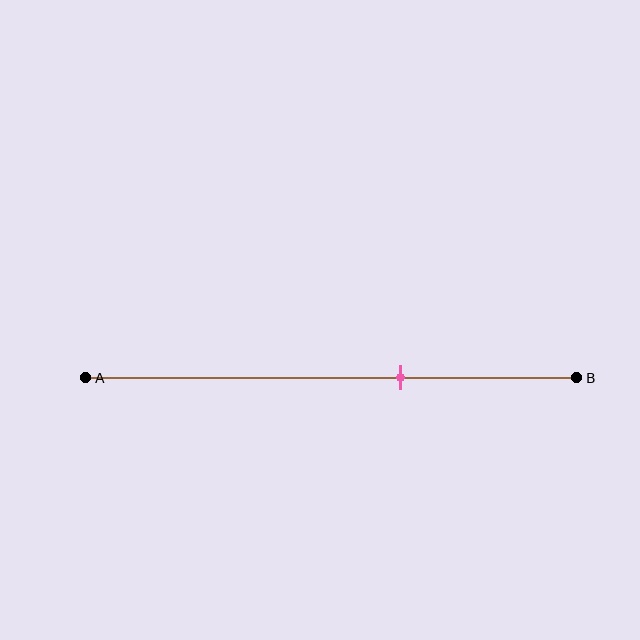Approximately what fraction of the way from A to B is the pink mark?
The pink mark is approximately 65% of the way from A to B.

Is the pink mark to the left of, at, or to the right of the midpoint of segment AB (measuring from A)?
The pink mark is to the right of the midpoint of segment AB.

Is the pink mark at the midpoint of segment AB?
No, the mark is at about 65% from A, not at the 50% midpoint.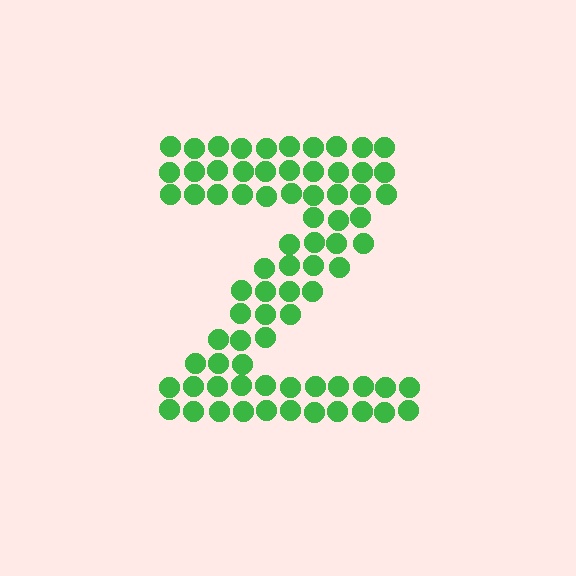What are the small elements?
The small elements are circles.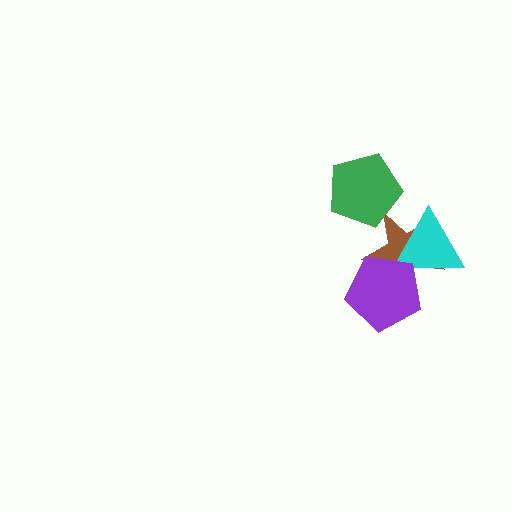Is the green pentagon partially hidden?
No, no other shape covers it.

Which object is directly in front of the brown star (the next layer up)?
The cyan triangle is directly in front of the brown star.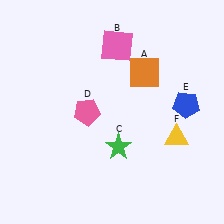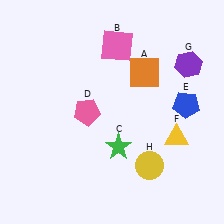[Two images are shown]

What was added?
A purple hexagon (G), a yellow circle (H) were added in Image 2.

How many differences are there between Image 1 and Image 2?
There are 2 differences between the two images.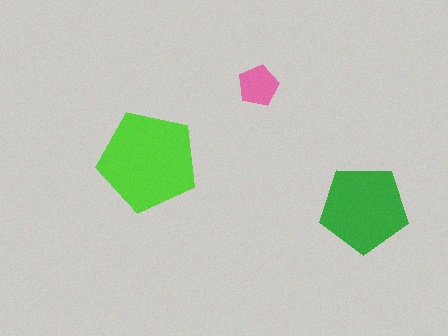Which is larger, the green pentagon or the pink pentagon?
The green one.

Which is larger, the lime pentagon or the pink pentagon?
The lime one.